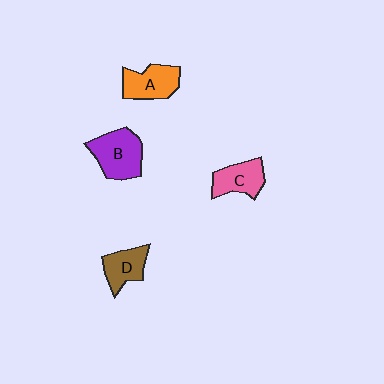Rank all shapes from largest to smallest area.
From largest to smallest: B (purple), A (orange), C (pink), D (brown).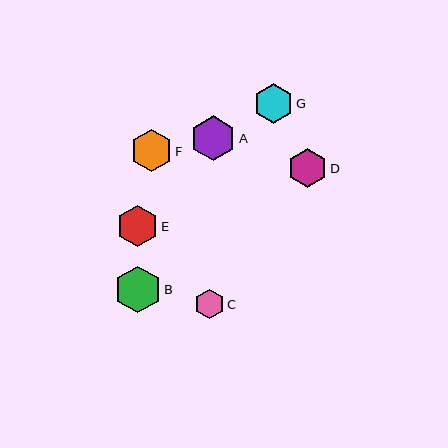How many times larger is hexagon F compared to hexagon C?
Hexagon F is approximately 1.4 times the size of hexagon C.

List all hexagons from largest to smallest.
From largest to smallest: B, A, F, E, G, D, C.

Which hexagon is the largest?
Hexagon B is the largest with a size of approximately 47 pixels.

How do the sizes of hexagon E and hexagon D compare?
Hexagon E and hexagon D are approximately the same size.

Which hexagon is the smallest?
Hexagon C is the smallest with a size of approximately 29 pixels.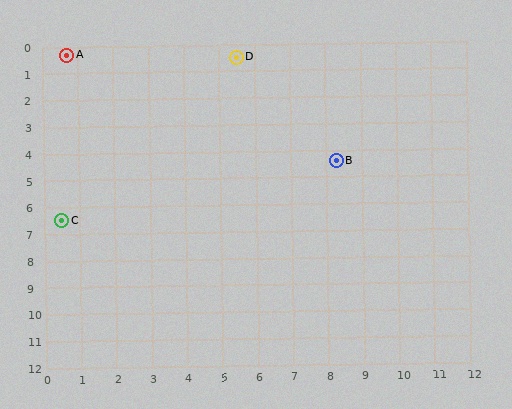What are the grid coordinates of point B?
Point B is at approximately (8.3, 4.4).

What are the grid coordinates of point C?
Point C is at approximately (0.5, 6.5).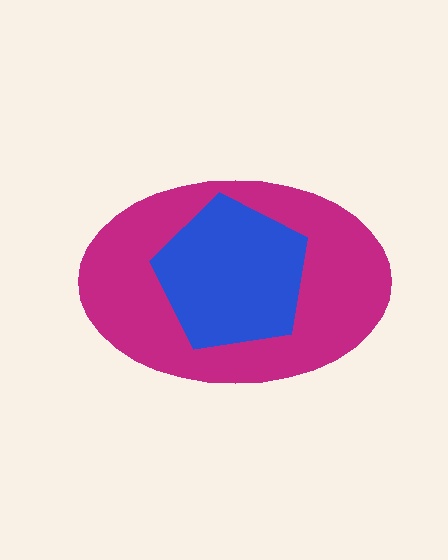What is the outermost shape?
The magenta ellipse.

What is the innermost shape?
The blue pentagon.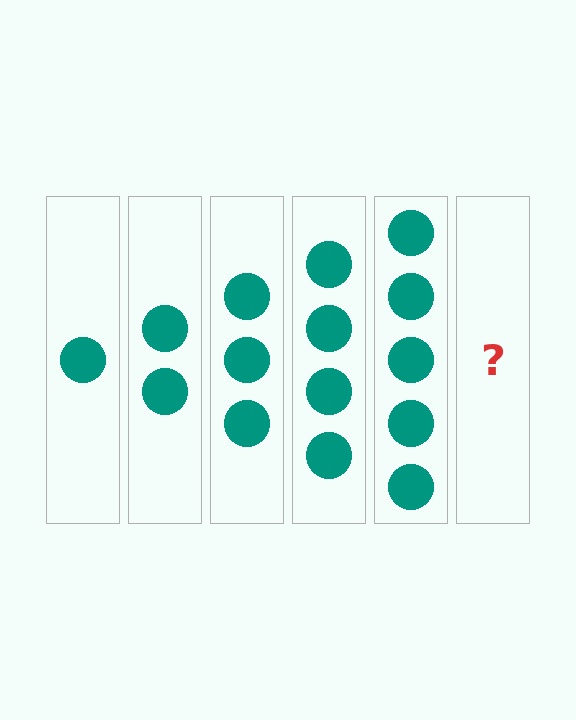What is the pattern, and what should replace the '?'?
The pattern is that each step adds one more circle. The '?' should be 6 circles.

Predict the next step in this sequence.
The next step is 6 circles.